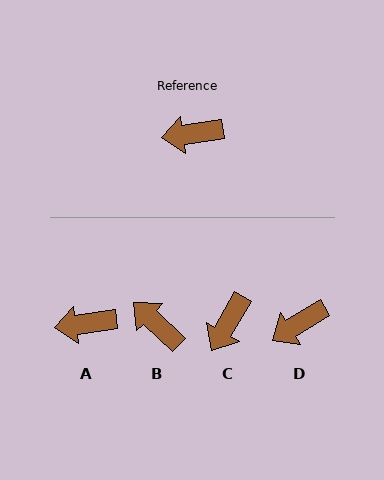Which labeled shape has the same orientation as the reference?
A.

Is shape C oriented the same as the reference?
No, it is off by about 52 degrees.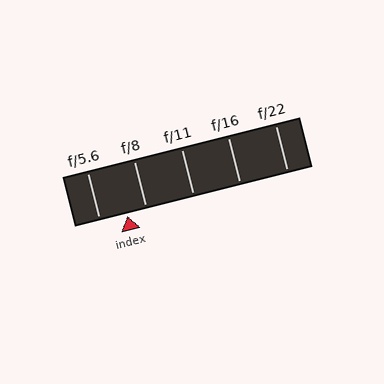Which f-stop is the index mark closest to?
The index mark is closest to f/8.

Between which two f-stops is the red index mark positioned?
The index mark is between f/5.6 and f/8.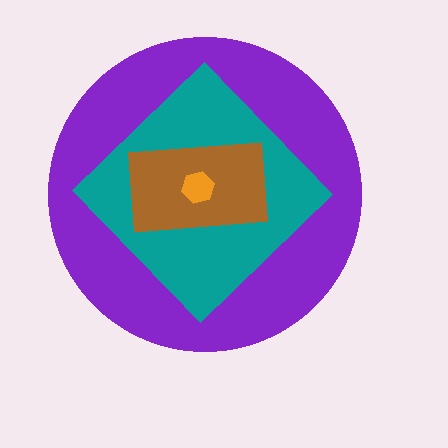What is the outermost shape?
The purple circle.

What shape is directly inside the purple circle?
The teal diamond.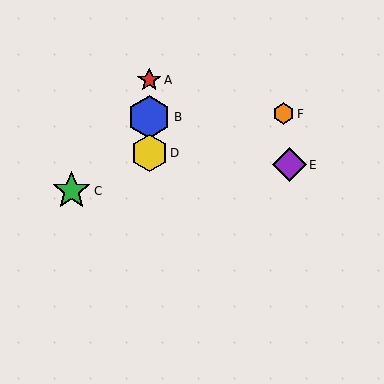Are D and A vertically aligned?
Yes, both are at x≈149.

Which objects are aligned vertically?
Objects A, B, D are aligned vertically.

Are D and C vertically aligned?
No, D is at x≈149 and C is at x≈72.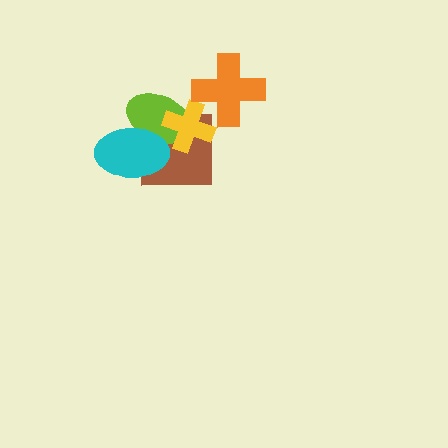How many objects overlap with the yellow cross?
3 objects overlap with the yellow cross.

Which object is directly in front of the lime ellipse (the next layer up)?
The cyan ellipse is directly in front of the lime ellipse.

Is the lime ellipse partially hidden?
Yes, it is partially covered by another shape.